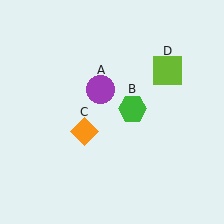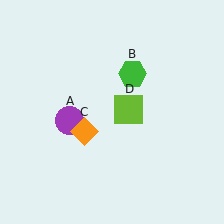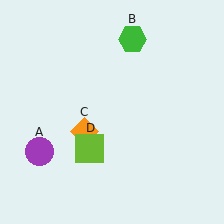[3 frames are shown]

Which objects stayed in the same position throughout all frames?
Orange diamond (object C) remained stationary.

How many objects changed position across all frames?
3 objects changed position: purple circle (object A), green hexagon (object B), lime square (object D).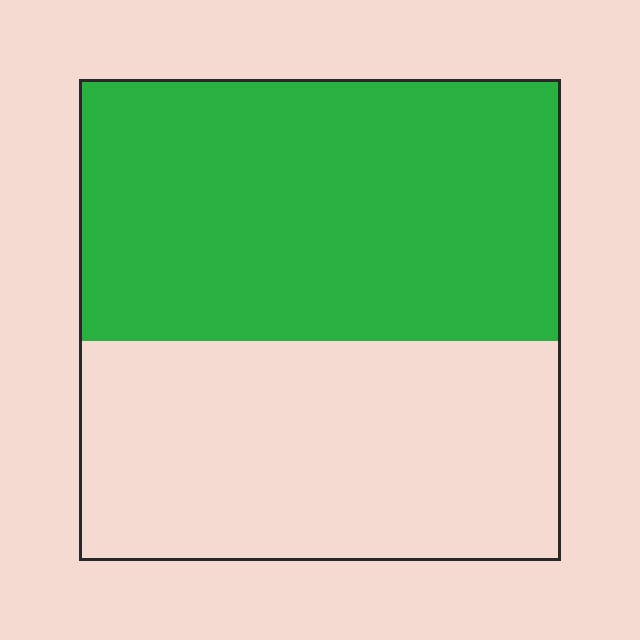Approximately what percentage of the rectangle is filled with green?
Approximately 55%.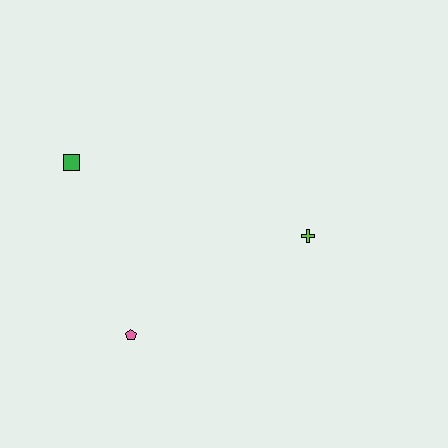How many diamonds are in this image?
There are no diamonds.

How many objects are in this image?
There are 3 objects.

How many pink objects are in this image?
There is 1 pink object.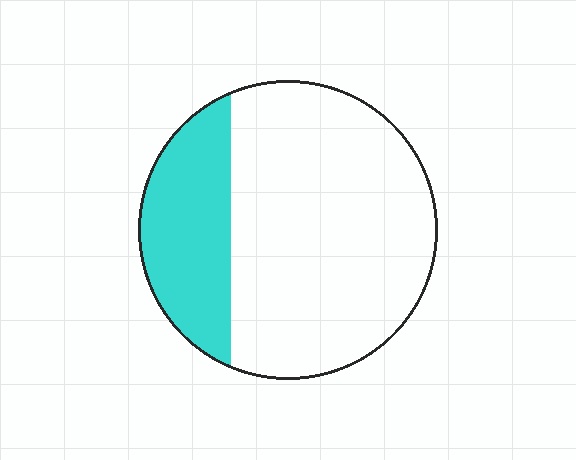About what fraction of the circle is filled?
About one quarter (1/4).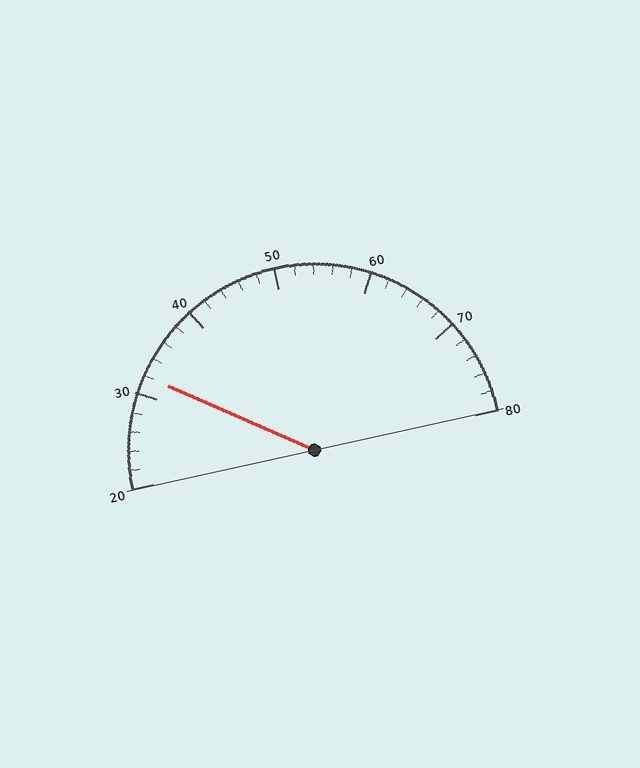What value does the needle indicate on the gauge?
The needle indicates approximately 32.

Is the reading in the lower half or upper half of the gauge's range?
The reading is in the lower half of the range (20 to 80).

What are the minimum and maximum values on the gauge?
The gauge ranges from 20 to 80.